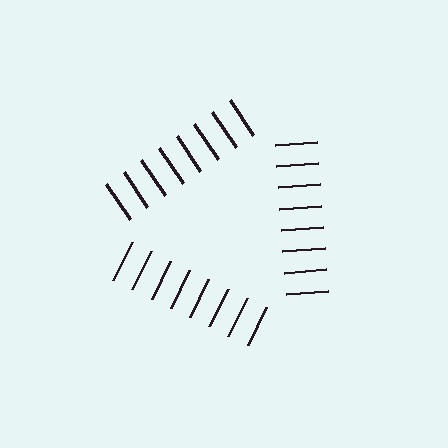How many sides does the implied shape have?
3 sides — the line-ends trace a triangle.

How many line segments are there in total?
24 — 8 along each of the 3 edges.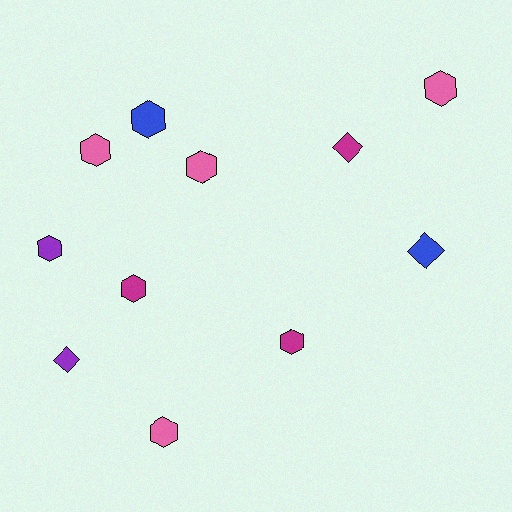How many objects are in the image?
There are 11 objects.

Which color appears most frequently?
Pink, with 4 objects.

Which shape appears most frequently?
Hexagon, with 8 objects.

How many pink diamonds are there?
There are no pink diamonds.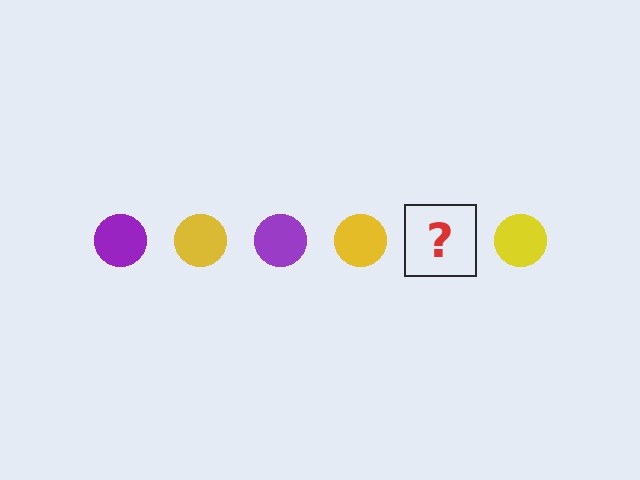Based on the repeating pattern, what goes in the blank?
The blank should be a purple circle.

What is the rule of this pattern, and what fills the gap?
The rule is that the pattern cycles through purple, yellow circles. The gap should be filled with a purple circle.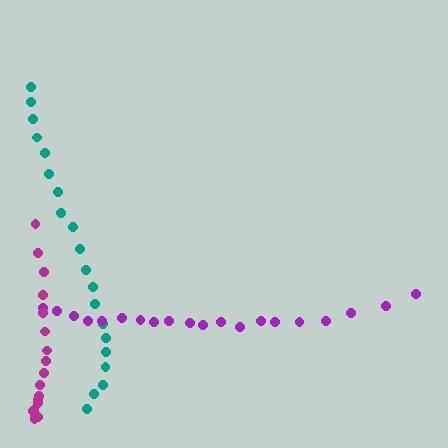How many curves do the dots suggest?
There are 3 distinct paths.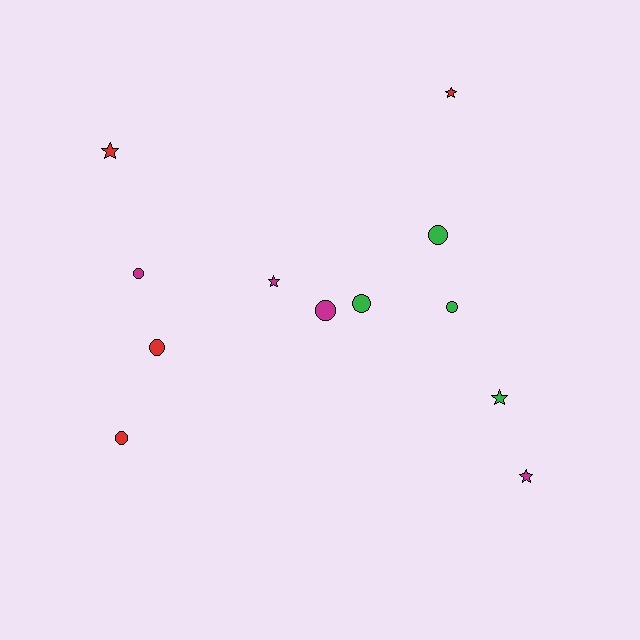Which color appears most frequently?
Red, with 4 objects.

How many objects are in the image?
There are 12 objects.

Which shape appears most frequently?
Circle, with 7 objects.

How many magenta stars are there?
There are 2 magenta stars.